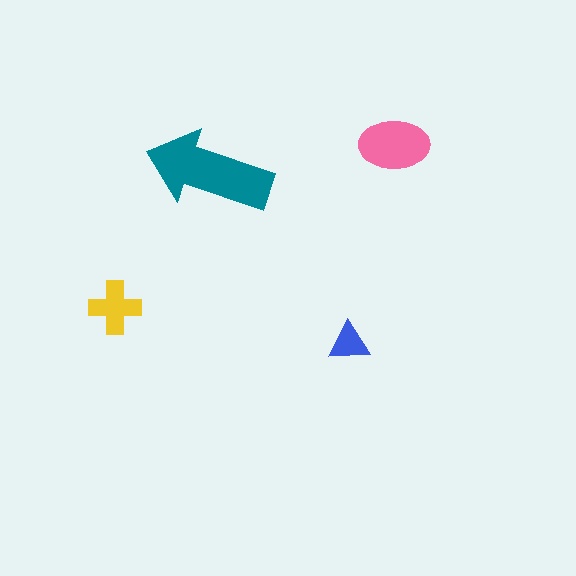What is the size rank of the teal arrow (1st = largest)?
1st.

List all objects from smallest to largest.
The blue triangle, the yellow cross, the pink ellipse, the teal arrow.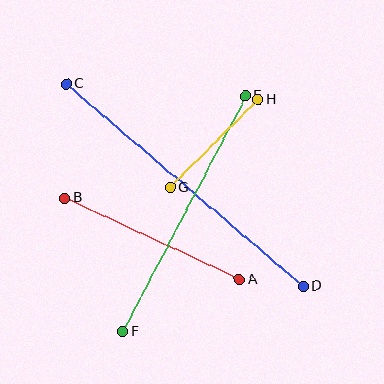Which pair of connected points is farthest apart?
Points C and D are farthest apart.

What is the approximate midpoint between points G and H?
The midpoint is at approximately (214, 143) pixels.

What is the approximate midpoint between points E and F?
The midpoint is at approximately (184, 214) pixels.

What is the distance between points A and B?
The distance is approximately 193 pixels.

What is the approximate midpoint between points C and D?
The midpoint is at approximately (184, 185) pixels.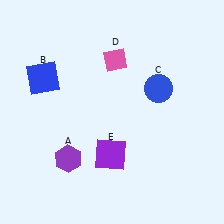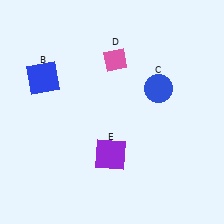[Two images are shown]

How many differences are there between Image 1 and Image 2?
There is 1 difference between the two images.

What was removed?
The purple hexagon (A) was removed in Image 2.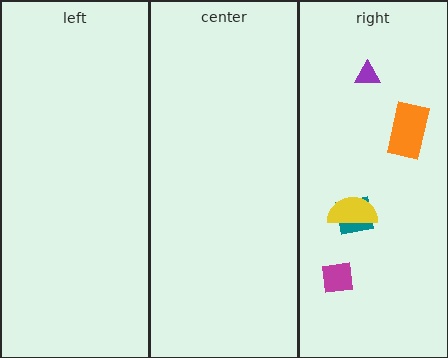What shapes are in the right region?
The teal square, the magenta square, the yellow semicircle, the orange rectangle, the purple triangle.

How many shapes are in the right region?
5.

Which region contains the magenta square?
The right region.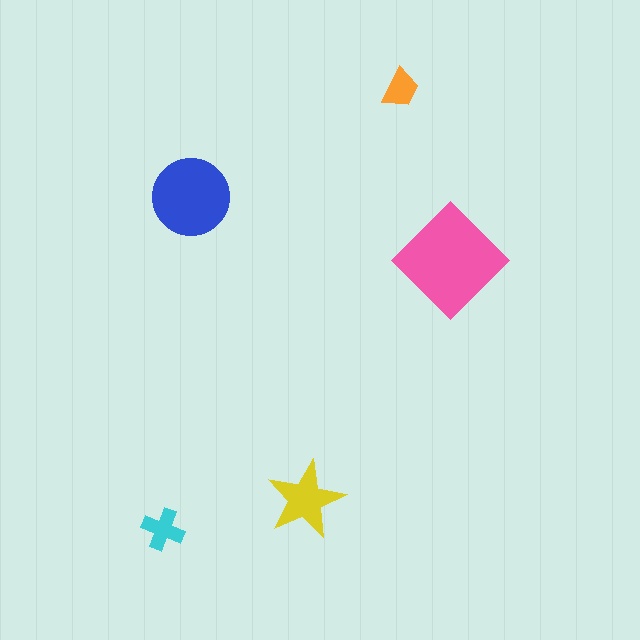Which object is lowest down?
The cyan cross is bottommost.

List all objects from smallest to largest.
The orange trapezoid, the cyan cross, the yellow star, the blue circle, the pink diamond.